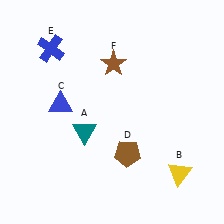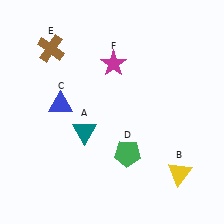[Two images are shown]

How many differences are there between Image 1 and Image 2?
There are 3 differences between the two images.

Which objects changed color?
D changed from brown to green. E changed from blue to brown. F changed from brown to magenta.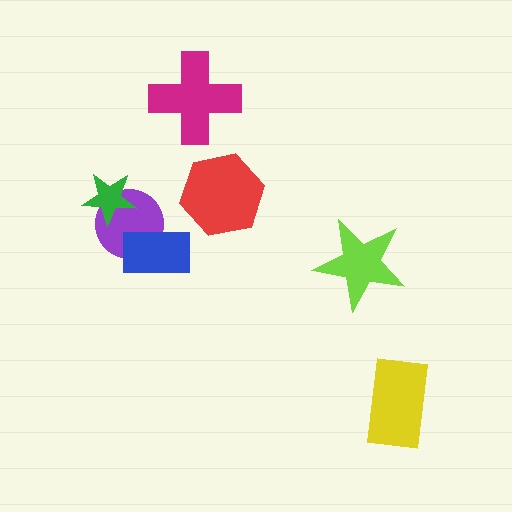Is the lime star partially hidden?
No, no other shape covers it.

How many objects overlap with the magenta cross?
0 objects overlap with the magenta cross.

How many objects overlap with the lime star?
0 objects overlap with the lime star.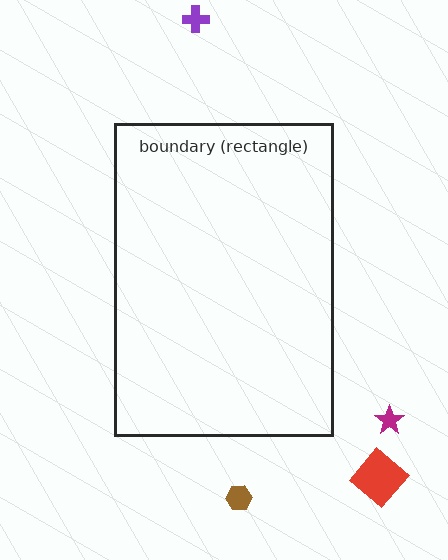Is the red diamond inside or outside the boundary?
Outside.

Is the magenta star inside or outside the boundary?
Outside.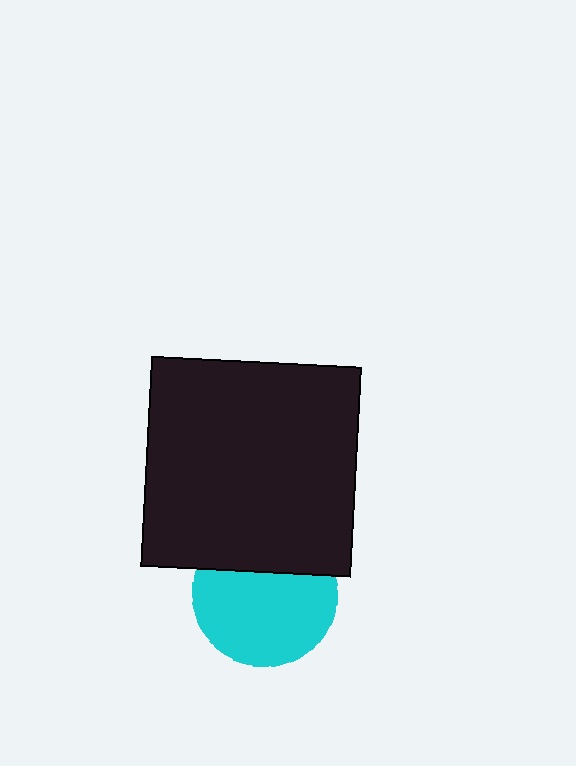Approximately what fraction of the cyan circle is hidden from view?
Roughly 32% of the cyan circle is hidden behind the black square.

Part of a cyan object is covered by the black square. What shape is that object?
It is a circle.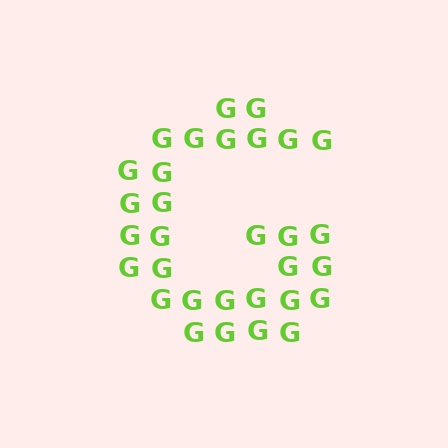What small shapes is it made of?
It is made of small letter G's.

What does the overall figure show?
The overall figure shows the letter G.